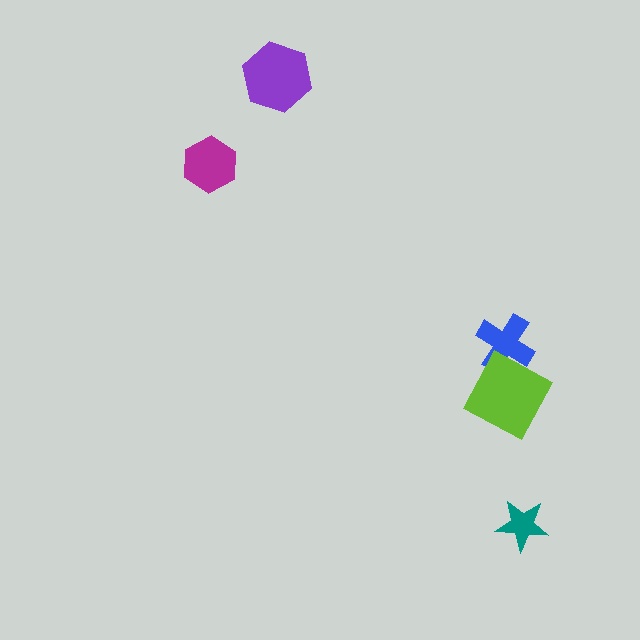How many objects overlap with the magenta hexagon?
0 objects overlap with the magenta hexagon.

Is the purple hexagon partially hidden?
No, no other shape covers it.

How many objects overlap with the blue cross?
1 object overlaps with the blue cross.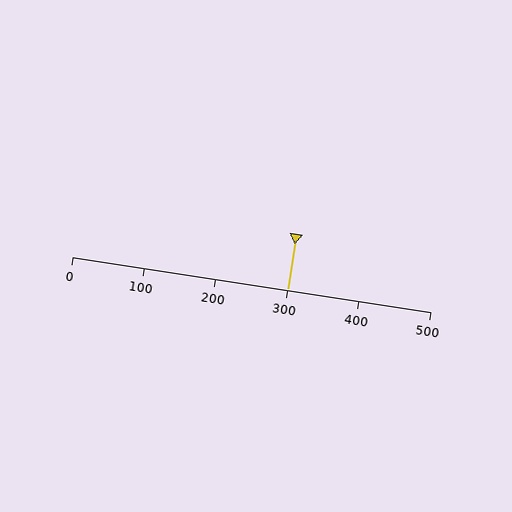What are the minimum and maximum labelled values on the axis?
The axis runs from 0 to 500.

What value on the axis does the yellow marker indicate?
The marker indicates approximately 300.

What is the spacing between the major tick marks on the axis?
The major ticks are spaced 100 apart.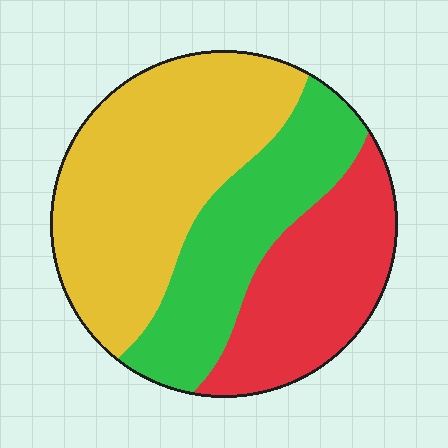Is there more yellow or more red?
Yellow.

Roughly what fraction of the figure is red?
Red takes up about one quarter (1/4) of the figure.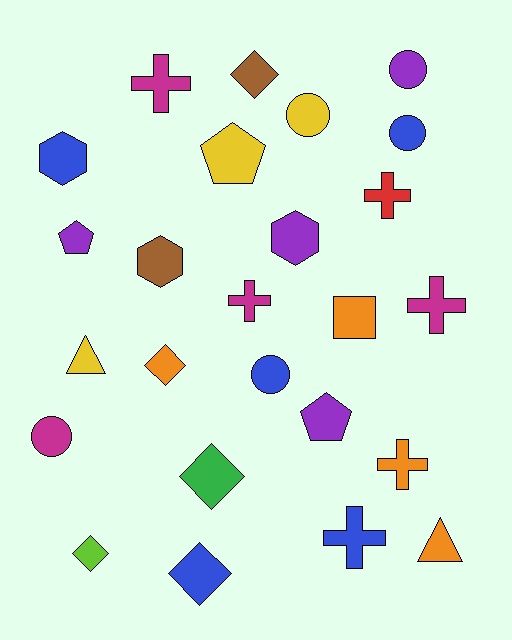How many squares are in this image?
There is 1 square.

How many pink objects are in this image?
There are no pink objects.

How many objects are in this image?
There are 25 objects.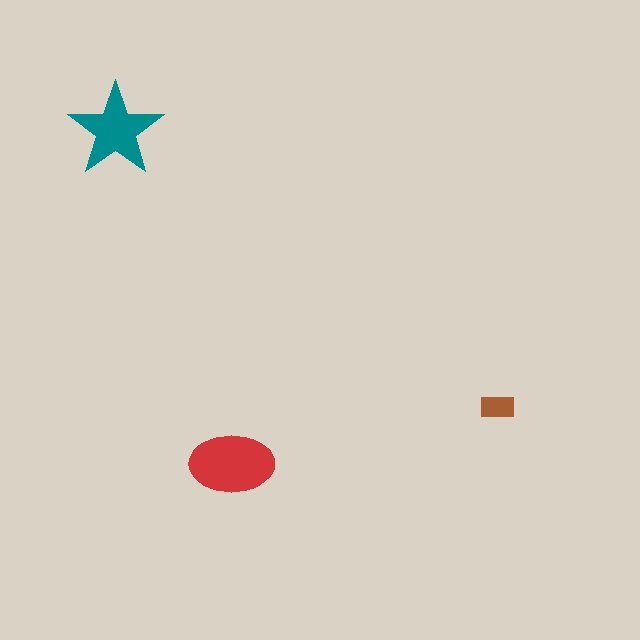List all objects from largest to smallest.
The red ellipse, the teal star, the brown rectangle.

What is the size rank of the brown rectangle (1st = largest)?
3rd.